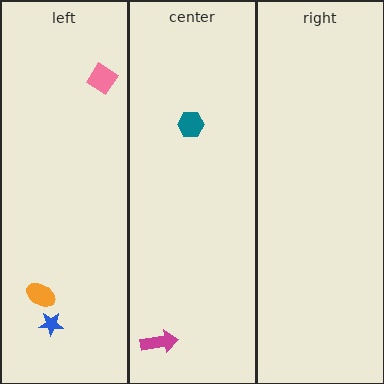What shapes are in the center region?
The magenta arrow, the teal hexagon.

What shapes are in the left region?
The orange ellipse, the pink diamond, the blue star.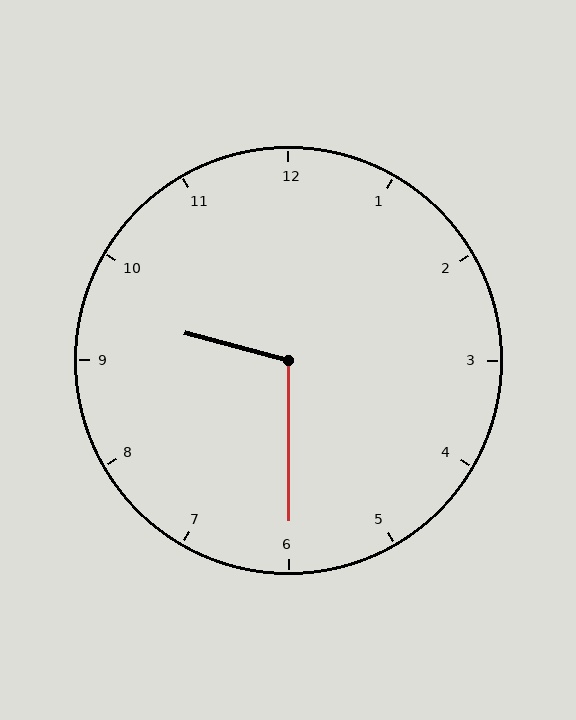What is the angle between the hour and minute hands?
Approximately 105 degrees.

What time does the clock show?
9:30.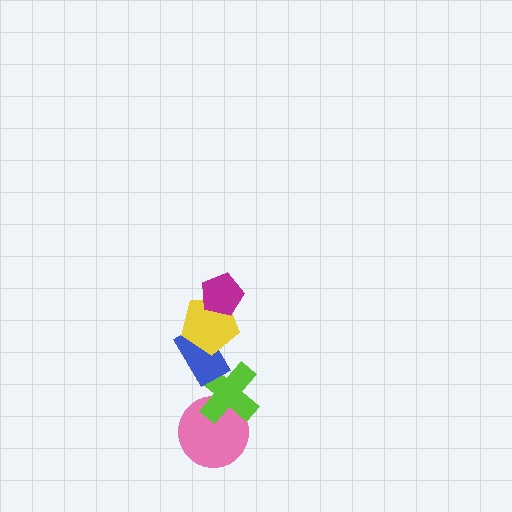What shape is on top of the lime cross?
The blue rectangle is on top of the lime cross.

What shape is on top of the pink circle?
The lime cross is on top of the pink circle.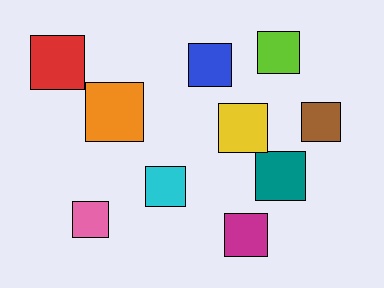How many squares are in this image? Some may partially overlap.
There are 10 squares.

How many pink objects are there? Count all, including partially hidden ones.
There is 1 pink object.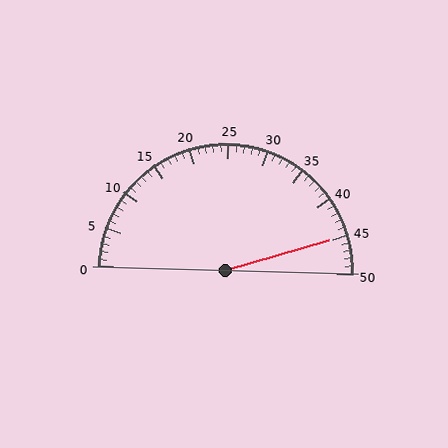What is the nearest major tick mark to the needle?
The nearest major tick mark is 45.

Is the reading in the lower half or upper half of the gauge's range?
The reading is in the upper half of the range (0 to 50).